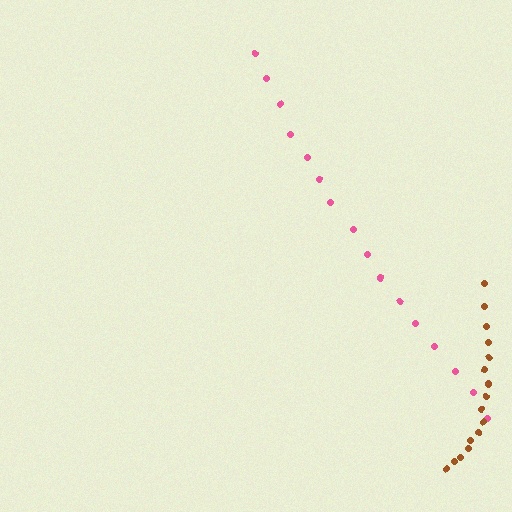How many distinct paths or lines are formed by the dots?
There are 2 distinct paths.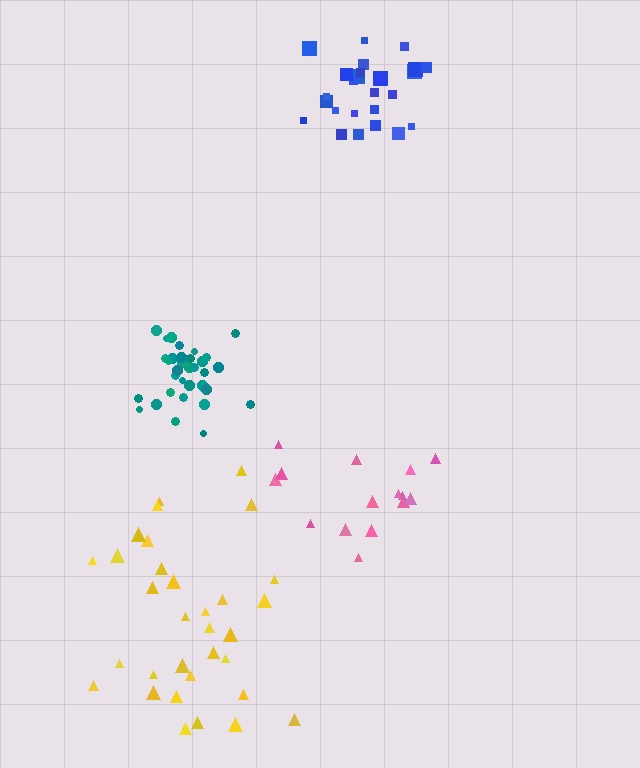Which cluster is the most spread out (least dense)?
Yellow.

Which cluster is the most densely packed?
Teal.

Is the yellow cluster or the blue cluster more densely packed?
Blue.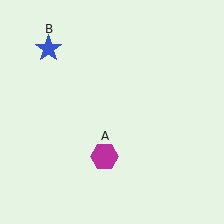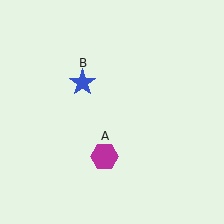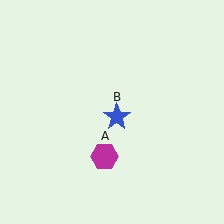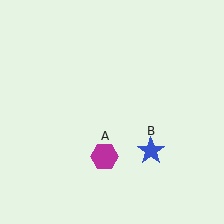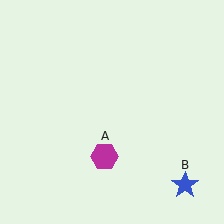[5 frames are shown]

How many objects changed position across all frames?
1 object changed position: blue star (object B).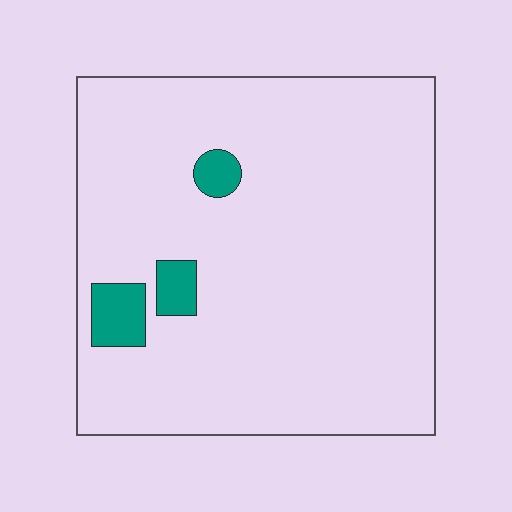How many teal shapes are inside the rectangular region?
3.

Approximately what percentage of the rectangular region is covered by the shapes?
Approximately 5%.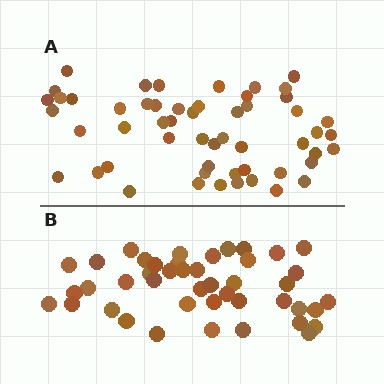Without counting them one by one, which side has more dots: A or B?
Region A (the top region) has more dots.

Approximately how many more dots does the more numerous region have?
Region A has roughly 10 or so more dots than region B.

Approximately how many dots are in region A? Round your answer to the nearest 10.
About 50 dots. (The exact count is 54, which rounds to 50.)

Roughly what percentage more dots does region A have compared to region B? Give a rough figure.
About 25% more.